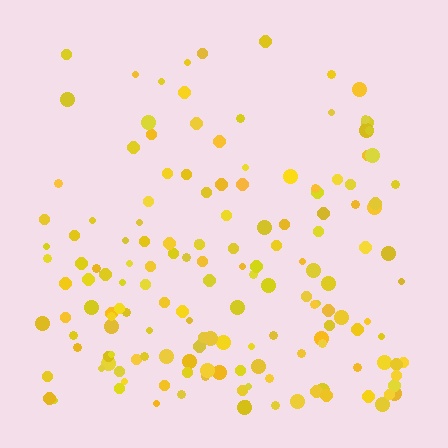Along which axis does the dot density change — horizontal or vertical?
Vertical.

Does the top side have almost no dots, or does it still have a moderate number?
Still a moderate number, just noticeably fewer than the bottom.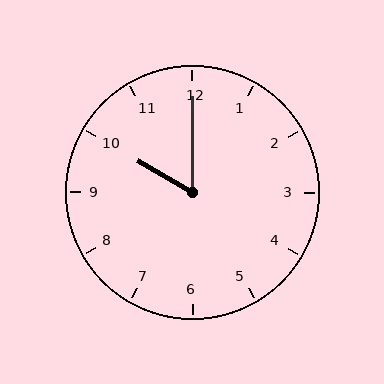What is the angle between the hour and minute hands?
Approximately 60 degrees.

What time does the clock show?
10:00.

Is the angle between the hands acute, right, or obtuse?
It is acute.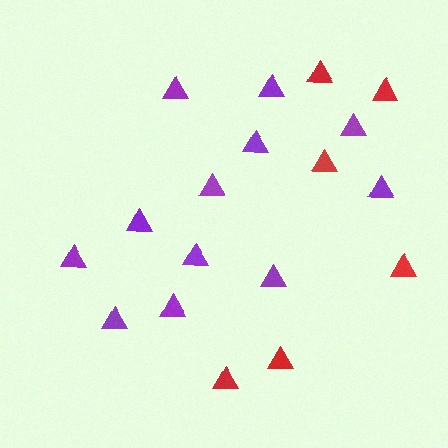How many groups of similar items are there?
There are 2 groups: one group of red triangles (6) and one group of purple triangles (12).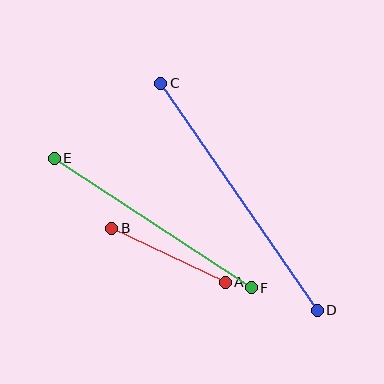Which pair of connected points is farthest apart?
Points C and D are farthest apart.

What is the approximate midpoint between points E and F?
The midpoint is at approximately (153, 223) pixels.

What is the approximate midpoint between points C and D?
The midpoint is at approximately (239, 197) pixels.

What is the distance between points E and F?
The distance is approximately 236 pixels.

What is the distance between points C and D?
The distance is approximately 276 pixels.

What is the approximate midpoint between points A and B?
The midpoint is at approximately (169, 255) pixels.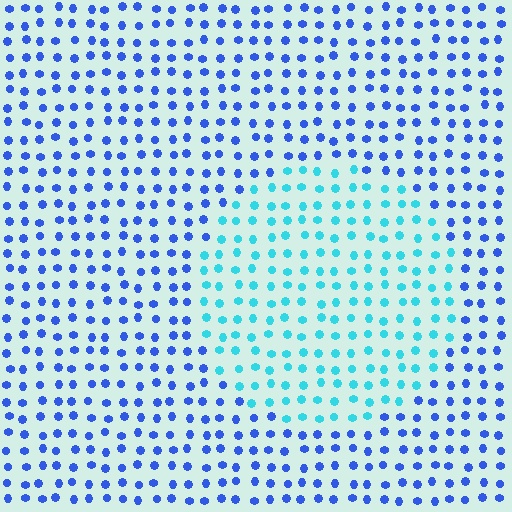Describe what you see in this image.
The image is filled with small blue elements in a uniform arrangement. A circle-shaped region is visible where the elements are tinted to a slightly different hue, forming a subtle color boundary.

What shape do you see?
I see a circle.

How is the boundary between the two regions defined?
The boundary is defined purely by a slight shift in hue (about 43 degrees). Spacing, size, and orientation are identical on both sides.